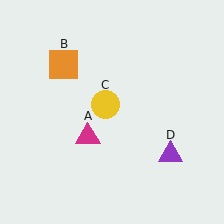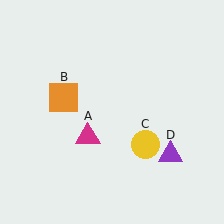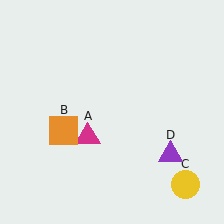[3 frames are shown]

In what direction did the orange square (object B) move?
The orange square (object B) moved down.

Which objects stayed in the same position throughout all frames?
Magenta triangle (object A) and purple triangle (object D) remained stationary.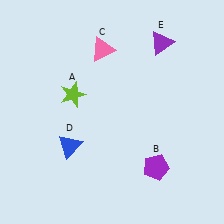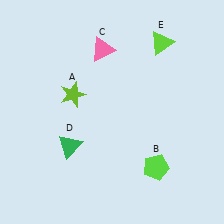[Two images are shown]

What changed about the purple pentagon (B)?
In Image 1, B is purple. In Image 2, it changed to lime.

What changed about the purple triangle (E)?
In Image 1, E is purple. In Image 2, it changed to lime.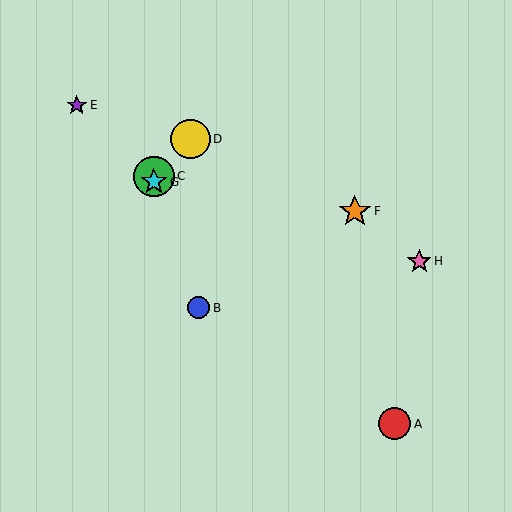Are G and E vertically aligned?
No, G is at x≈154 and E is at x≈77.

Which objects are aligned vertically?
Objects C, G are aligned vertically.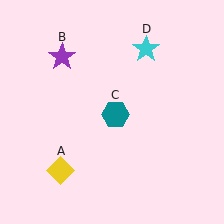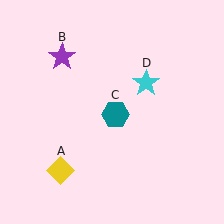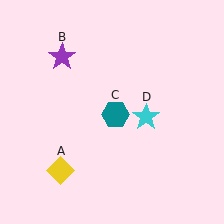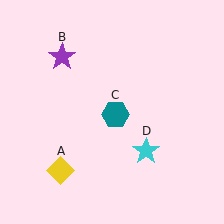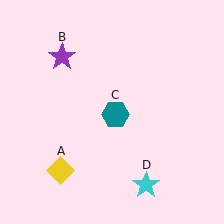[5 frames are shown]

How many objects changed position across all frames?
1 object changed position: cyan star (object D).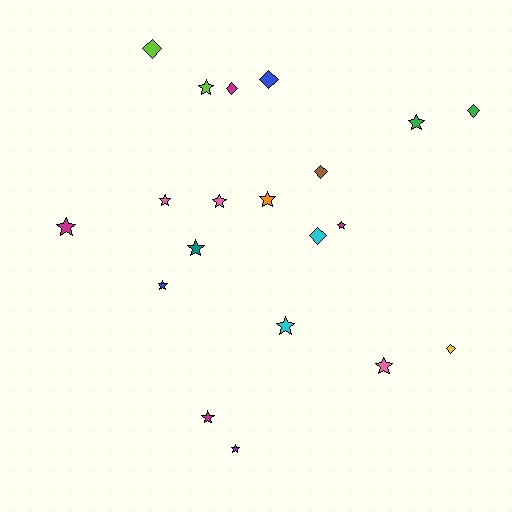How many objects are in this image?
There are 20 objects.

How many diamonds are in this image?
There are 7 diamonds.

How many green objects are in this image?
There are 2 green objects.